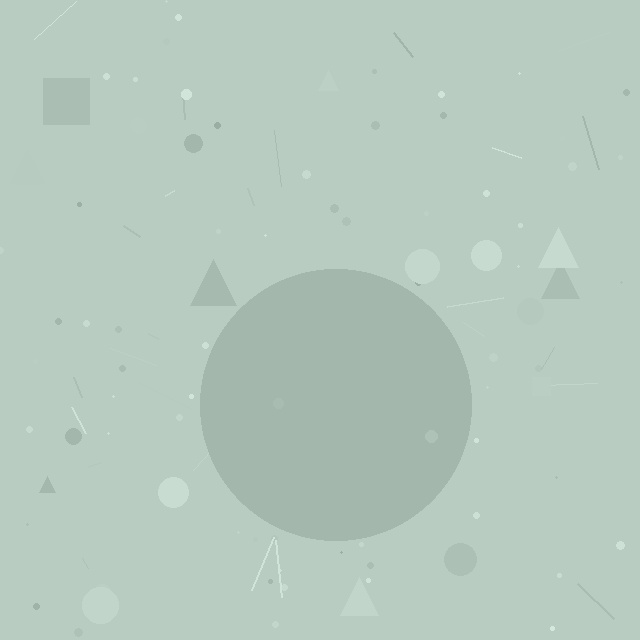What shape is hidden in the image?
A circle is hidden in the image.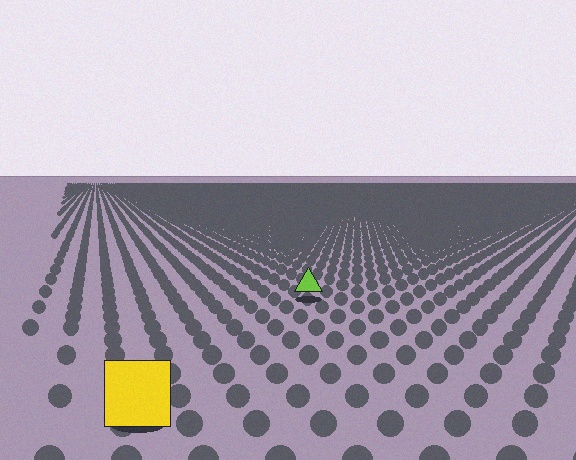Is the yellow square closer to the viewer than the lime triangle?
Yes. The yellow square is closer — you can tell from the texture gradient: the ground texture is coarser near it.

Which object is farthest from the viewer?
The lime triangle is farthest from the viewer. It appears smaller and the ground texture around it is denser.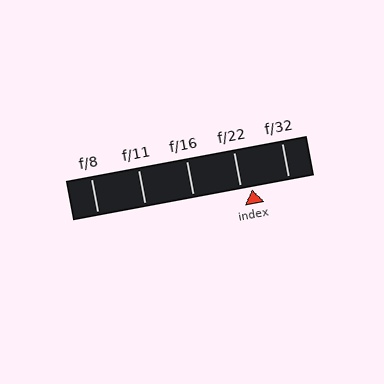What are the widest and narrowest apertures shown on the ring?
The widest aperture shown is f/8 and the narrowest is f/32.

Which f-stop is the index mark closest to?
The index mark is closest to f/22.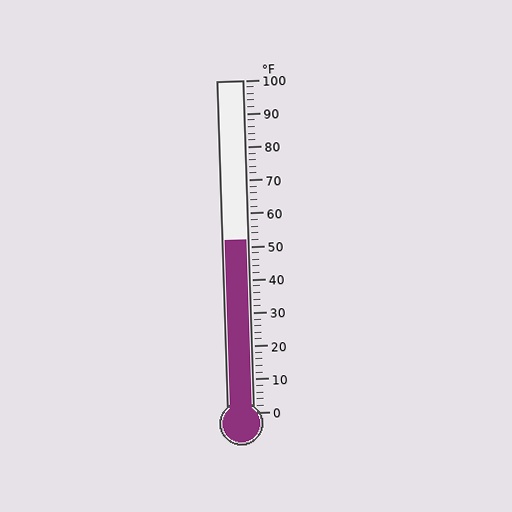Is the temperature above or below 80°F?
The temperature is below 80°F.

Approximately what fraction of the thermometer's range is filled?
The thermometer is filled to approximately 50% of its range.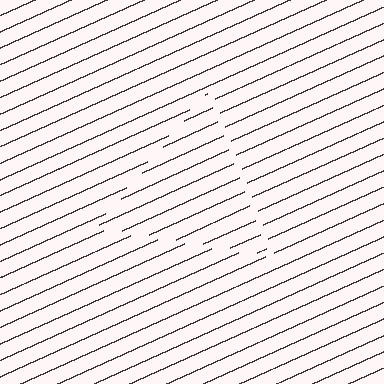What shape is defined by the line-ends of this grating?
An illusory triangle. The interior of the shape contains the same grating, shifted by half a period — the contour is defined by the phase discontinuity where line-ends from the inner and outer gratings abut.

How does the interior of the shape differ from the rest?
The interior of the shape contains the same grating, shifted by half a period — the contour is defined by the phase discontinuity where line-ends from the inner and outer gratings abut.